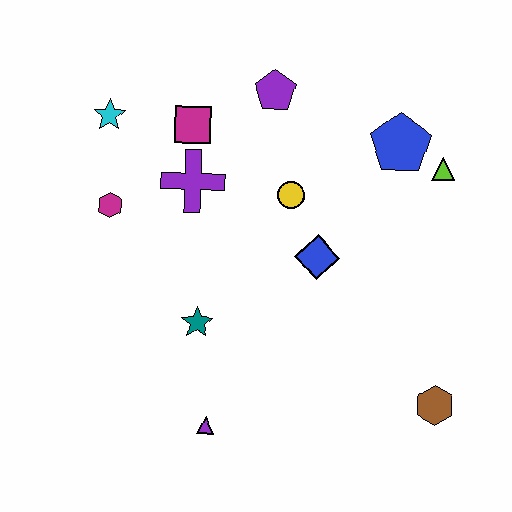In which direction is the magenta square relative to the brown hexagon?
The magenta square is above the brown hexagon.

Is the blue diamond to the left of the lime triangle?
Yes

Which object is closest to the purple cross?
The magenta square is closest to the purple cross.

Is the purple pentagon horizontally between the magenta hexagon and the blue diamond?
Yes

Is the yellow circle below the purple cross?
Yes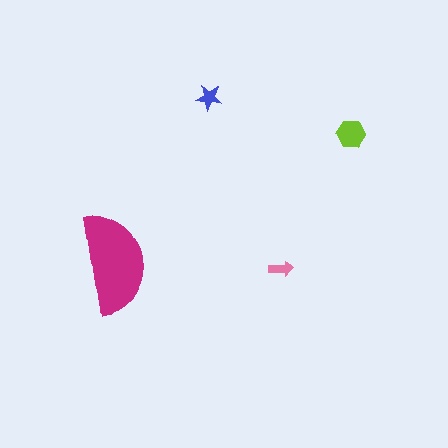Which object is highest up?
The blue star is topmost.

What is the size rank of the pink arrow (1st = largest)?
4th.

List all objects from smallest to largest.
The pink arrow, the blue star, the lime hexagon, the magenta semicircle.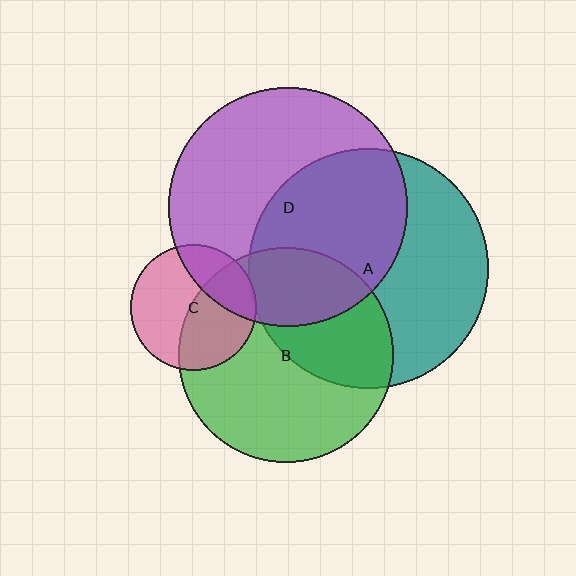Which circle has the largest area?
Circle A (teal).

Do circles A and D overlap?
Yes.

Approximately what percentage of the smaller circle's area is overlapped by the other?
Approximately 50%.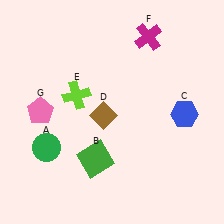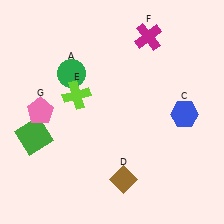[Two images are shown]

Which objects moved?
The objects that moved are: the green circle (A), the green square (B), the brown diamond (D).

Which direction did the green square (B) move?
The green square (B) moved left.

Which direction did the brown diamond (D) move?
The brown diamond (D) moved down.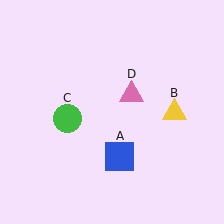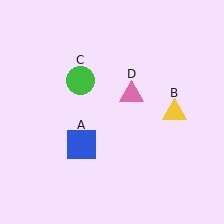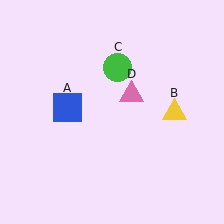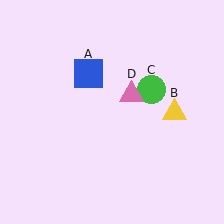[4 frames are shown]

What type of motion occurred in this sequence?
The blue square (object A), green circle (object C) rotated clockwise around the center of the scene.